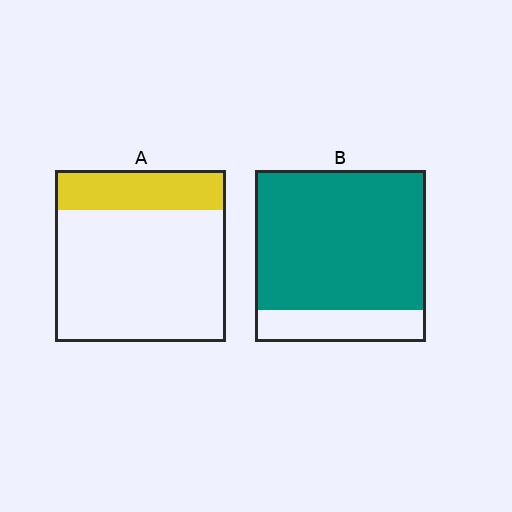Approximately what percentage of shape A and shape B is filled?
A is approximately 25% and B is approximately 80%.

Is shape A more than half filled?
No.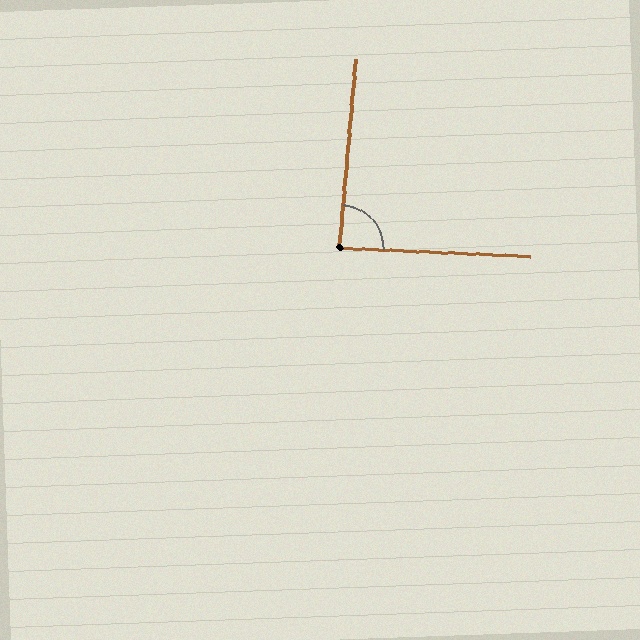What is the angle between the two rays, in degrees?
Approximately 87 degrees.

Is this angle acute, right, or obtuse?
It is approximately a right angle.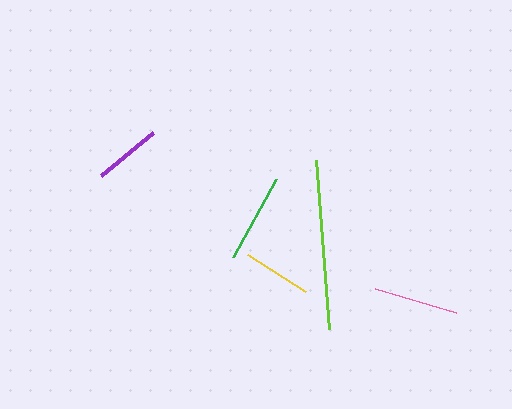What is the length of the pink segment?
The pink segment is approximately 85 pixels long.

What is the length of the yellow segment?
The yellow segment is approximately 69 pixels long.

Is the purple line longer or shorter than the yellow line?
The yellow line is longer than the purple line.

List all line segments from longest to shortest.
From longest to shortest: lime, green, pink, yellow, purple.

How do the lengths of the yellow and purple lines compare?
The yellow and purple lines are approximately the same length.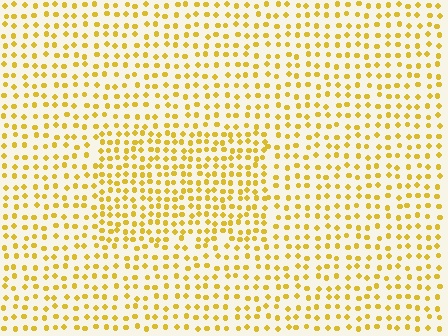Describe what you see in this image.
The image contains small yellow elements arranged at two different densities. A rectangle-shaped region is visible where the elements are more densely packed than the surrounding area.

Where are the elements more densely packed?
The elements are more densely packed inside the rectangle boundary.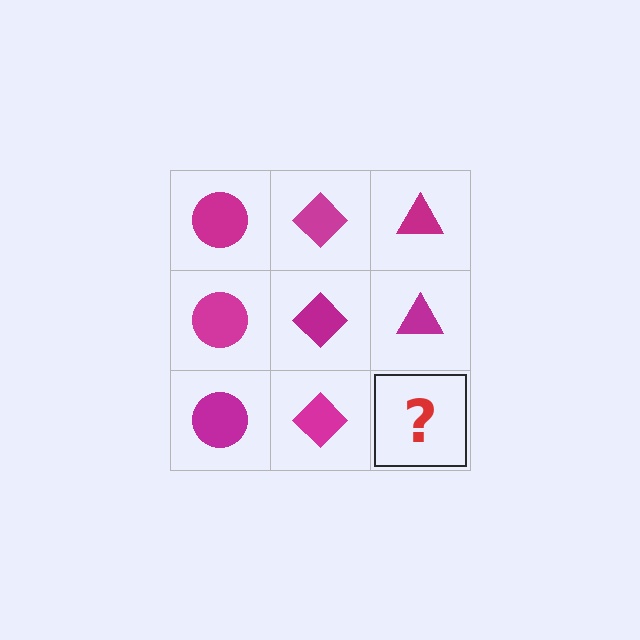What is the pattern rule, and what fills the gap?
The rule is that each column has a consistent shape. The gap should be filled with a magenta triangle.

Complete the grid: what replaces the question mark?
The question mark should be replaced with a magenta triangle.